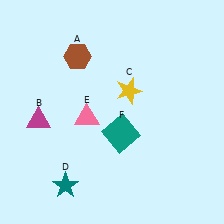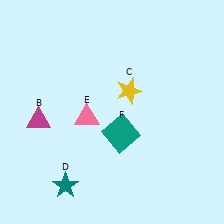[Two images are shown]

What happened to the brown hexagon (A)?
The brown hexagon (A) was removed in Image 2. It was in the top-left area of Image 1.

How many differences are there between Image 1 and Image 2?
There is 1 difference between the two images.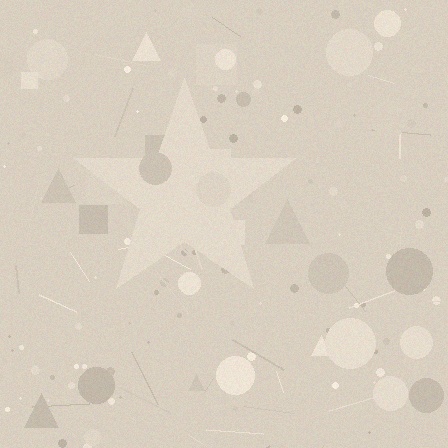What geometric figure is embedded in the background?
A star is embedded in the background.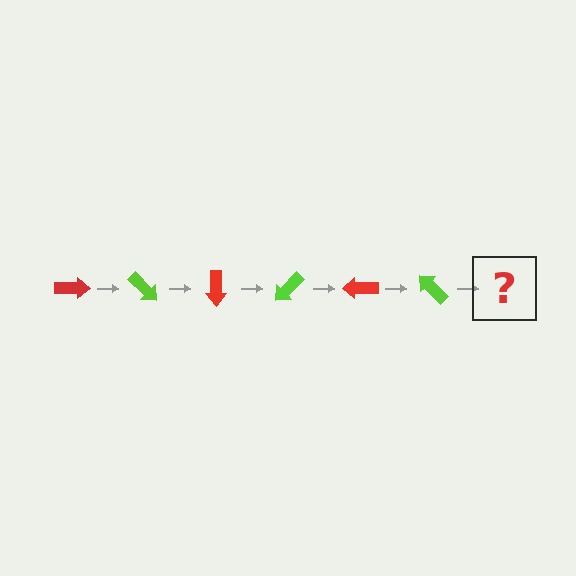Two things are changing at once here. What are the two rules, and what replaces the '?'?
The two rules are that it rotates 45 degrees each step and the color cycles through red and lime. The '?' should be a red arrow, rotated 270 degrees from the start.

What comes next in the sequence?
The next element should be a red arrow, rotated 270 degrees from the start.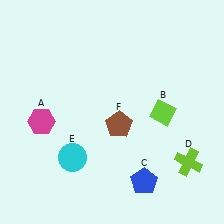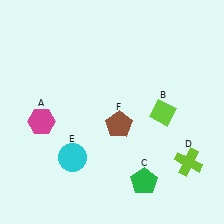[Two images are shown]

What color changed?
The pentagon (C) changed from blue in Image 1 to green in Image 2.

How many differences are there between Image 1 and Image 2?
There is 1 difference between the two images.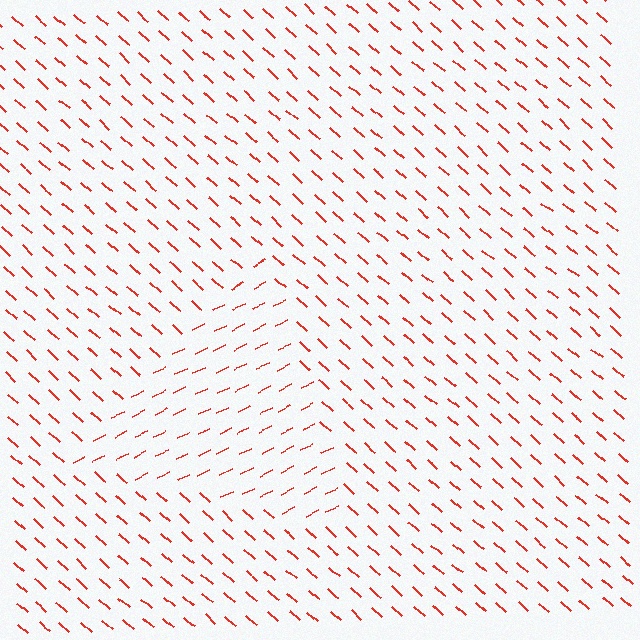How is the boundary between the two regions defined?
The boundary is defined purely by a change in line orientation (approximately 67 degrees difference). All lines are the same color and thickness.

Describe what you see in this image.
The image is filled with small red line segments. A triangle region in the image has lines oriented differently from the surrounding lines, creating a visible texture boundary.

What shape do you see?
I see a triangle.